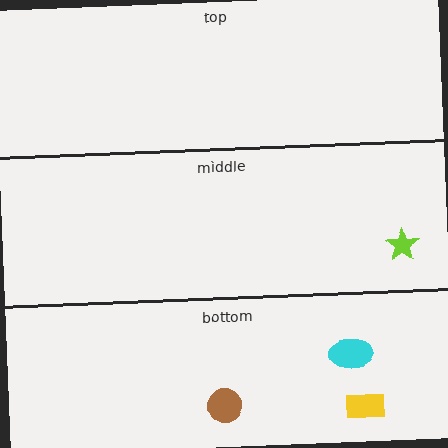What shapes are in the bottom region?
The brown circle, the yellow rectangle, the cyan ellipse.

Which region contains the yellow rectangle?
The bottom region.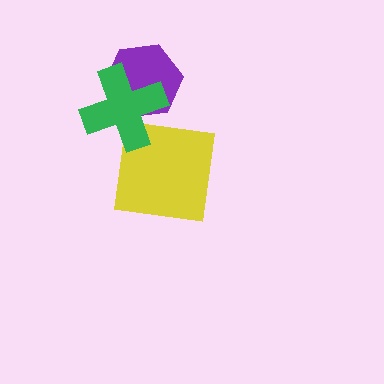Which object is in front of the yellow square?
The green cross is in front of the yellow square.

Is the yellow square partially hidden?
Yes, it is partially covered by another shape.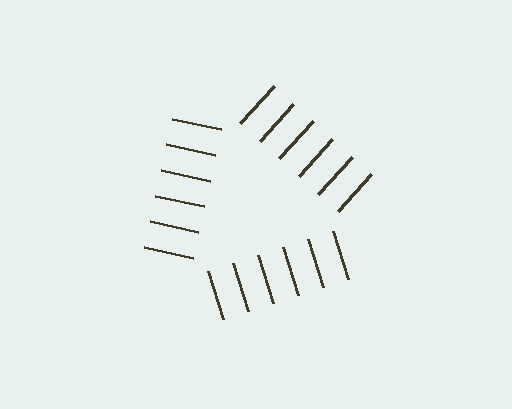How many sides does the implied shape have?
3 sides — the line-ends trace a triangle.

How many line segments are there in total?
18 — 6 along each of the 3 edges.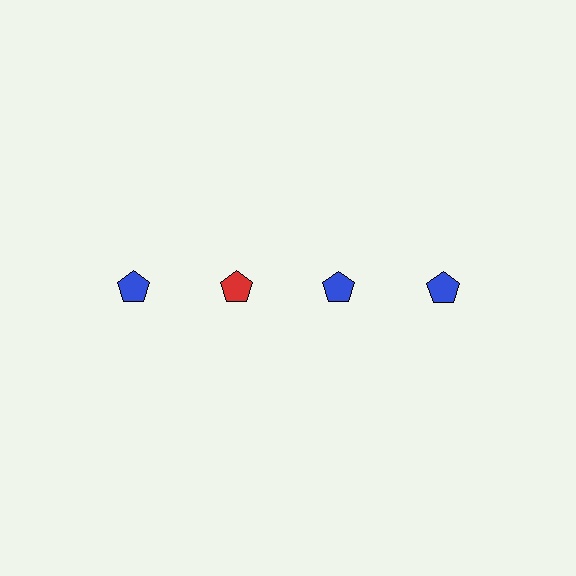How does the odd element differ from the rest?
It has a different color: red instead of blue.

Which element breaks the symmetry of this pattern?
The red pentagon in the top row, second from left column breaks the symmetry. All other shapes are blue pentagons.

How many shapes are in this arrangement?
There are 4 shapes arranged in a grid pattern.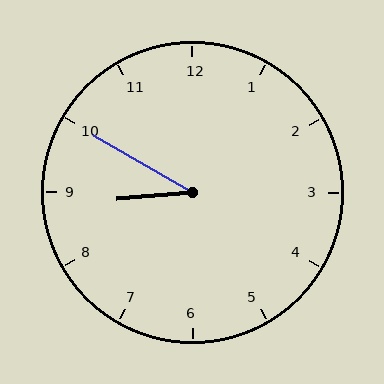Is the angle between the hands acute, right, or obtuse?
It is acute.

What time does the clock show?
8:50.